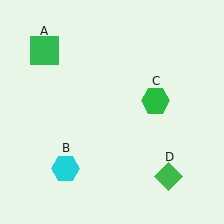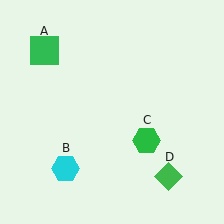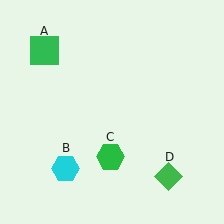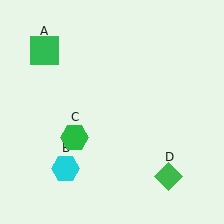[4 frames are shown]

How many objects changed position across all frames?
1 object changed position: green hexagon (object C).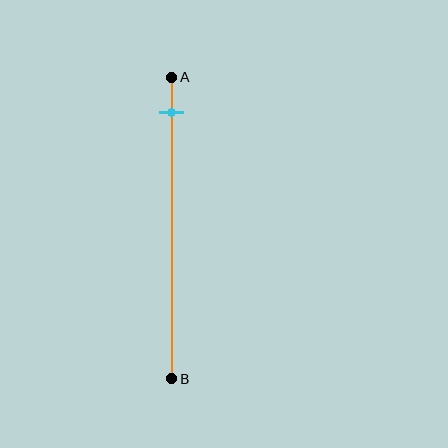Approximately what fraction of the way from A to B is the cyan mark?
The cyan mark is approximately 10% of the way from A to B.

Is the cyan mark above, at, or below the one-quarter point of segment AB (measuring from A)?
The cyan mark is above the one-quarter point of segment AB.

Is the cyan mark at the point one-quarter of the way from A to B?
No, the mark is at about 10% from A, not at the 25% one-quarter point.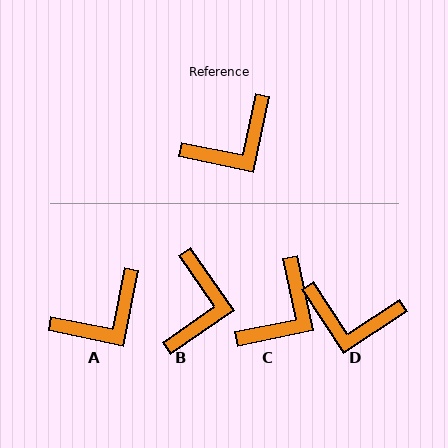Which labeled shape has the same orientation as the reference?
A.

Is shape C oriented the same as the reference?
No, it is off by about 23 degrees.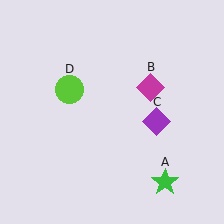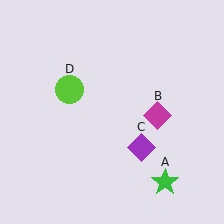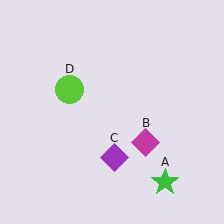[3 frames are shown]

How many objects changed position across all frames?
2 objects changed position: magenta diamond (object B), purple diamond (object C).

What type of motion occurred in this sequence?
The magenta diamond (object B), purple diamond (object C) rotated clockwise around the center of the scene.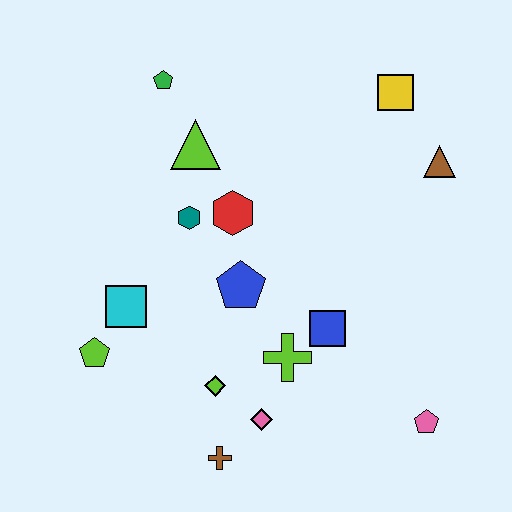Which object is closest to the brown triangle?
The yellow square is closest to the brown triangle.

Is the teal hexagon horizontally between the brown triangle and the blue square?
No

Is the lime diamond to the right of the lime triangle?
Yes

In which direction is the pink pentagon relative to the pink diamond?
The pink pentagon is to the right of the pink diamond.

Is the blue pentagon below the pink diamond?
No